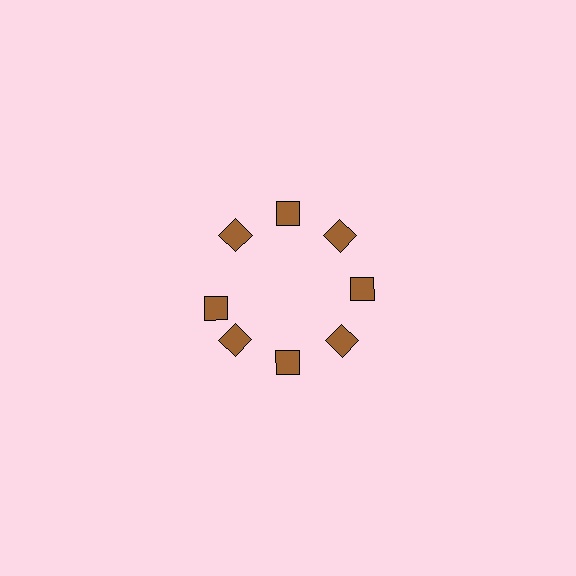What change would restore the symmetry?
The symmetry would be restored by rotating it back into even spacing with its neighbors so that all 8 diamonds sit at equal angles and equal distance from the center.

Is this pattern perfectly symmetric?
No. The 8 brown diamonds are arranged in a ring, but one element near the 9 o'clock position is rotated out of alignment along the ring, breaking the 8-fold rotational symmetry.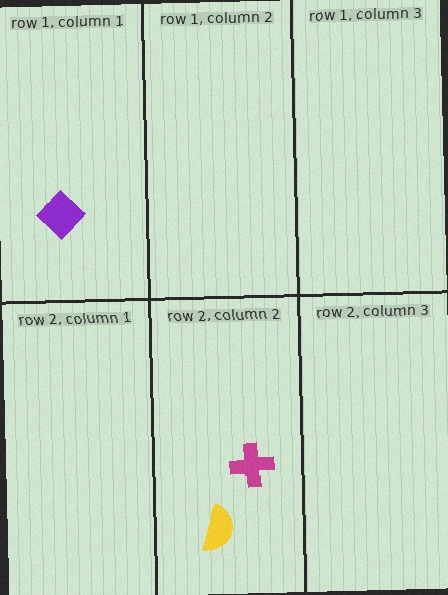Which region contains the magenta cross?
The row 2, column 2 region.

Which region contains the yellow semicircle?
The row 2, column 2 region.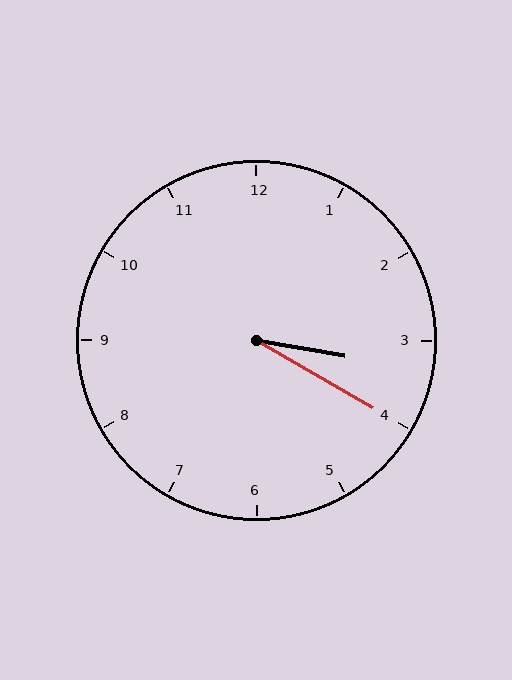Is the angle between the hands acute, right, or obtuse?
It is acute.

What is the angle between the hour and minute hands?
Approximately 20 degrees.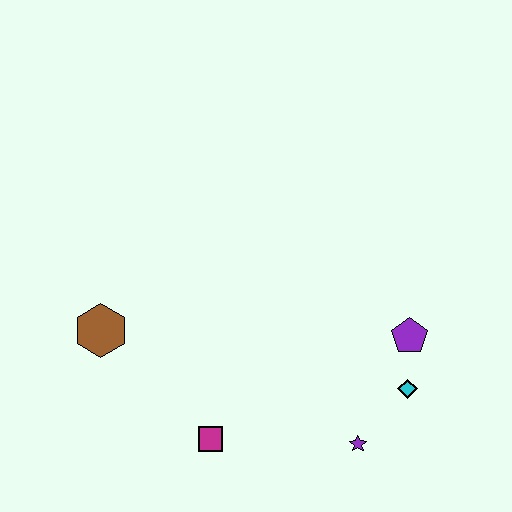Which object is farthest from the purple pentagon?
The brown hexagon is farthest from the purple pentagon.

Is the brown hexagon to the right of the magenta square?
No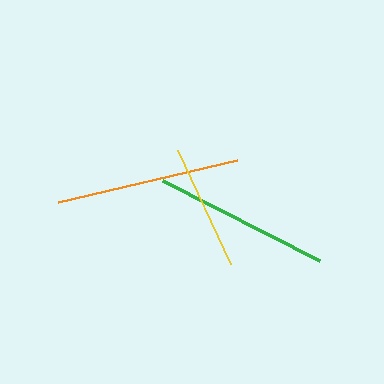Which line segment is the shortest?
The yellow line is the shortest at approximately 126 pixels.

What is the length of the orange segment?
The orange segment is approximately 183 pixels long.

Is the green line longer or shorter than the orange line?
The orange line is longer than the green line.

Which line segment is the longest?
The orange line is the longest at approximately 183 pixels.